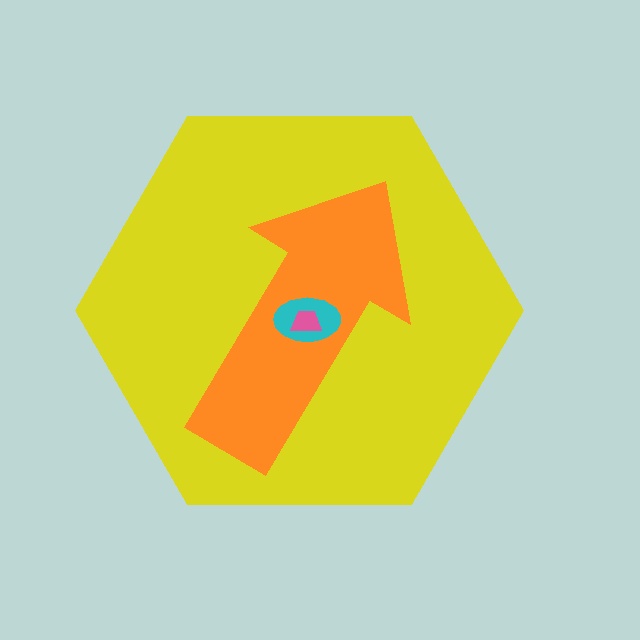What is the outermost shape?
The yellow hexagon.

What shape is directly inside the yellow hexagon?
The orange arrow.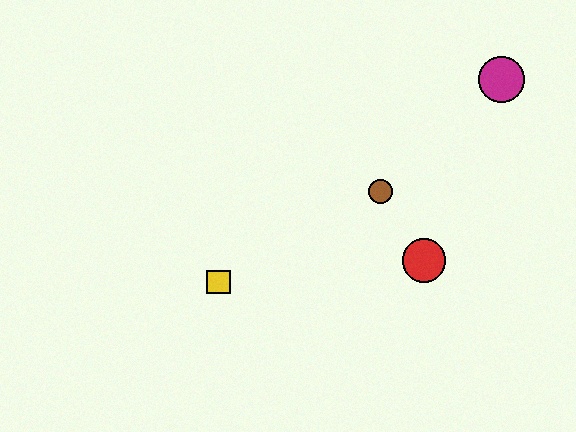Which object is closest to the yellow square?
The brown circle is closest to the yellow square.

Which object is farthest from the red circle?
The yellow square is farthest from the red circle.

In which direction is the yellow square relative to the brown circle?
The yellow square is to the left of the brown circle.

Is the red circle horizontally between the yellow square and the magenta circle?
Yes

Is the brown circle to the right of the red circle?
No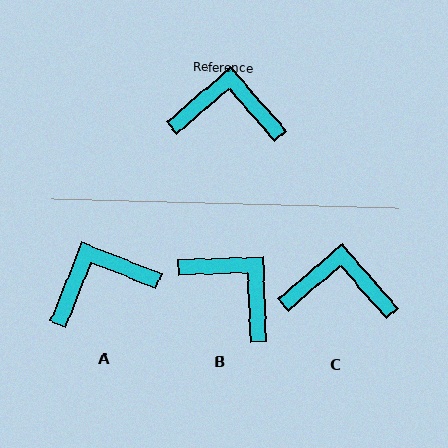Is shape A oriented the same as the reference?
No, it is off by about 28 degrees.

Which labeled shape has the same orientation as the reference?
C.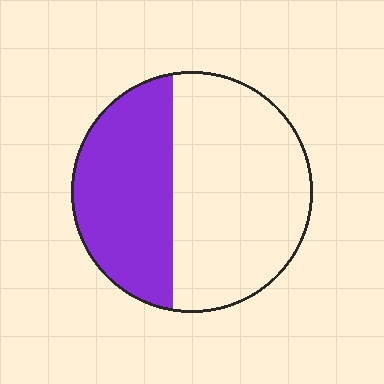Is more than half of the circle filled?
No.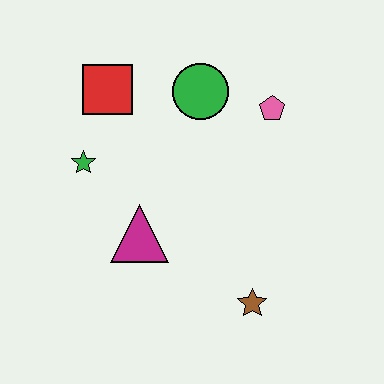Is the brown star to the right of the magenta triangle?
Yes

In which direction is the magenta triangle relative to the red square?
The magenta triangle is below the red square.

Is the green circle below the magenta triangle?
No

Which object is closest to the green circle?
The pink pentagon is closest to the green circle.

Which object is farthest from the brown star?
The red square is farthest from the brown star.